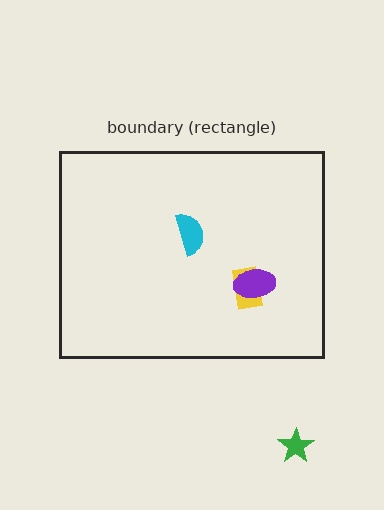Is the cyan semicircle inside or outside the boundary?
Inside.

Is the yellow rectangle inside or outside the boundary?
Inside.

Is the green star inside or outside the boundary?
Outside.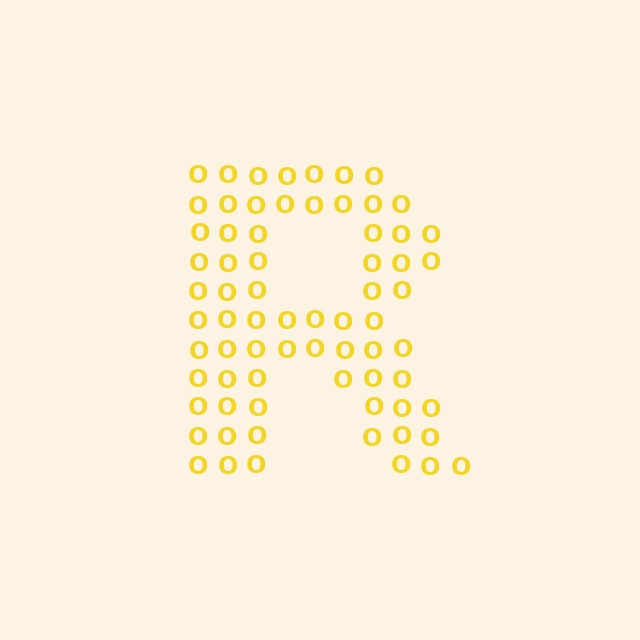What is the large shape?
The large shape is the letter R.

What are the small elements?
The small elements are letter O's.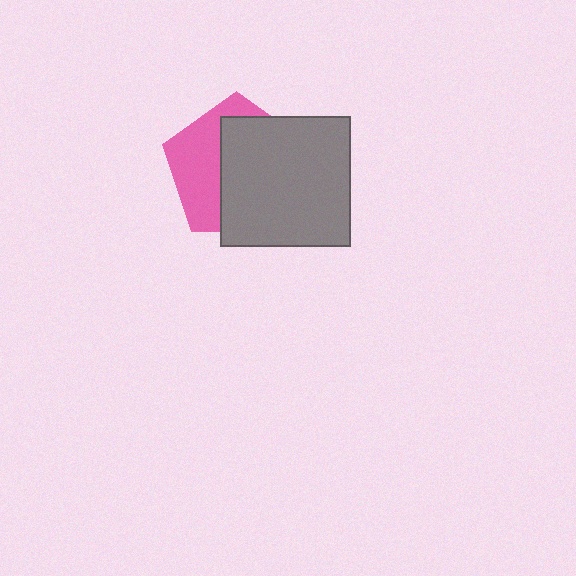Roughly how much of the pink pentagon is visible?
A small part of it is visible (roughly 39%).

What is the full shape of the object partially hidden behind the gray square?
The partially hidden object is a pink pentagon.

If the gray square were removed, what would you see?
You would see the complete pink pentagon.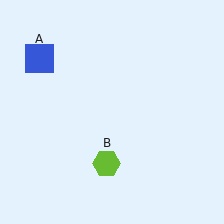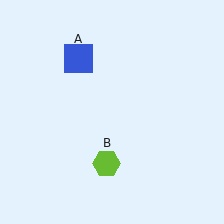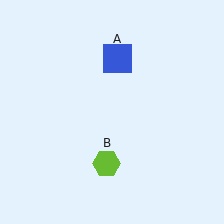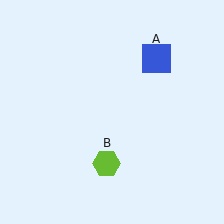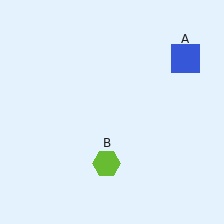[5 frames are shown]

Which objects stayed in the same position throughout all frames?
Lime hexagon (object B) remained stationary.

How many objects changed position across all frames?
1 object changed position: blue square (object A).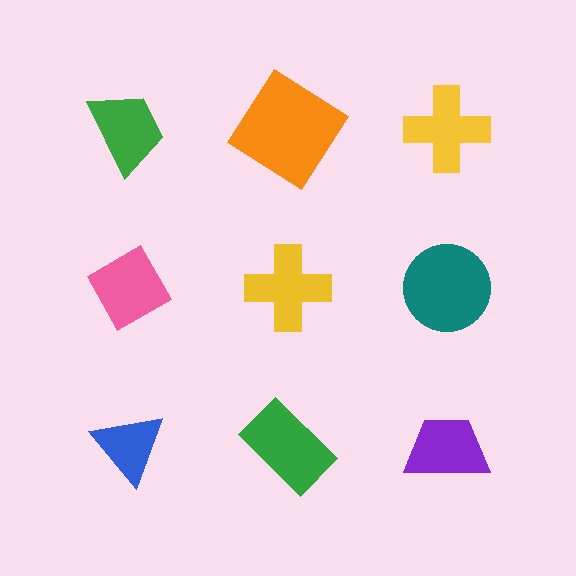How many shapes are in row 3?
3 shapes.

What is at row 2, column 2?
A yellow cross.